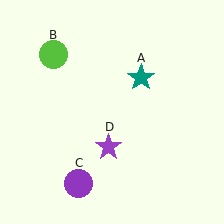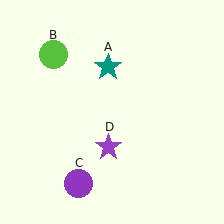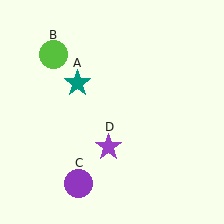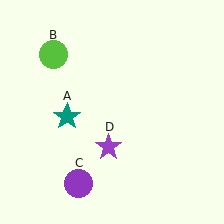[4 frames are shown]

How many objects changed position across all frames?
1 object changed position: teal star (object A).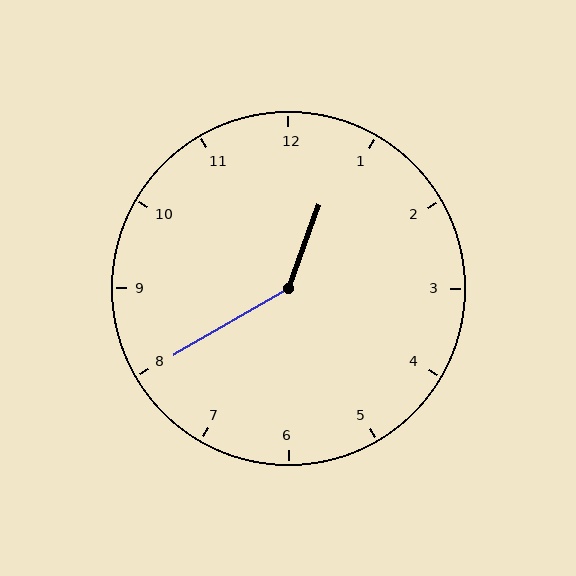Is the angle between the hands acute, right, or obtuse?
It is obtuse.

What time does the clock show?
12:40.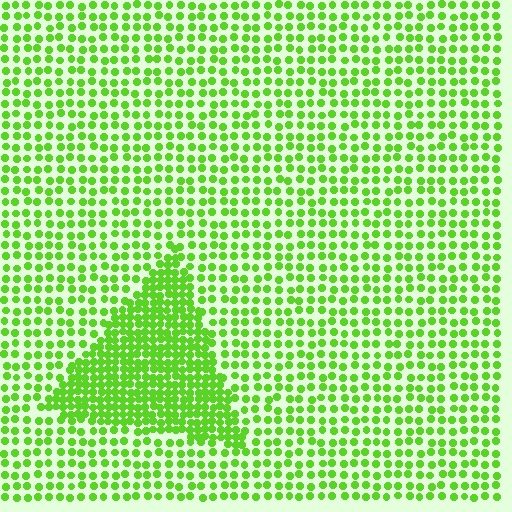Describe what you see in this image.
The image contains small lime elements arranged at two different densities. A triangle-shaped region is visible where the elements are more densely packed than the surrounding area.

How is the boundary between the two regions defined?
The boundary is defined by a change in element density (approximately 2.1x ratio). All elements are the same color, size, and shape.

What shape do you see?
I see a triangle.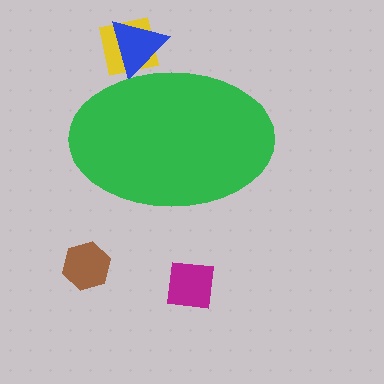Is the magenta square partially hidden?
No, the magenta square is fully visible.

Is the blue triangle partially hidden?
Yes, the blue triangle is partially hidden behind the green ellipse.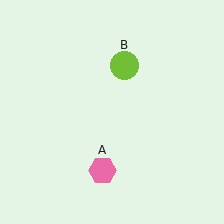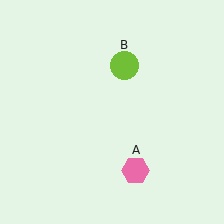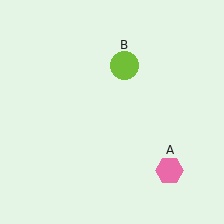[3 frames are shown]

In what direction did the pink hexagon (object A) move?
The pink hexagon (object A) moved right.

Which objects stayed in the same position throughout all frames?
Lime circle (object B) remained stationary.